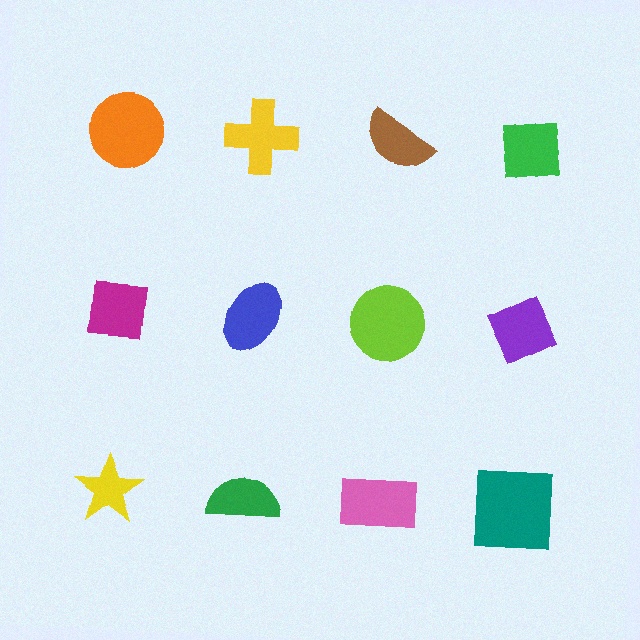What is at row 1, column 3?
A brown semicircle.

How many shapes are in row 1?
4 shapes.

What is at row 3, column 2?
A green semicircle.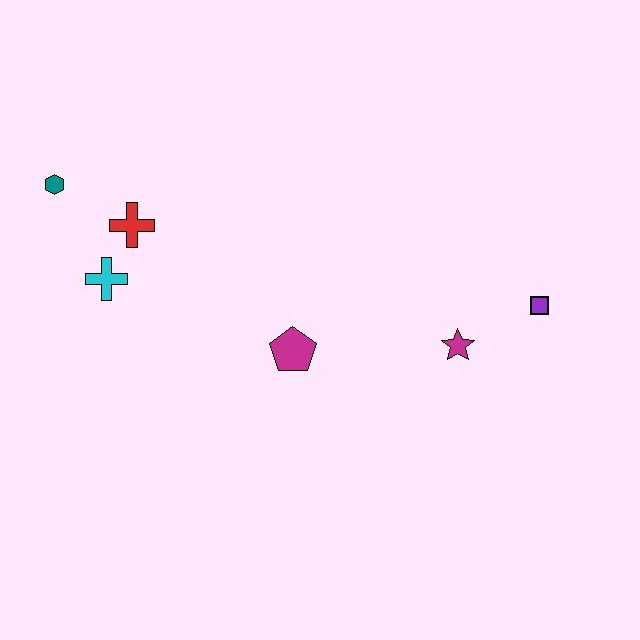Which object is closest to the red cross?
The cyan cross is closest to the red cross.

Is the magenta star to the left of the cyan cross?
No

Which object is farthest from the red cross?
The purple square is farthest from the red cross.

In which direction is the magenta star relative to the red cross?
The magenta star is to the right of the red cross.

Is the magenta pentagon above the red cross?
No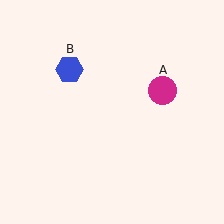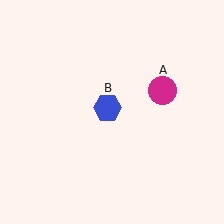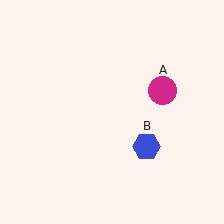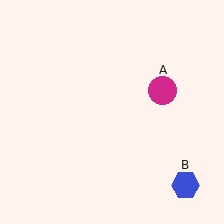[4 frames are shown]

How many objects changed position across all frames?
1 object changed position: blue hexagon (object B).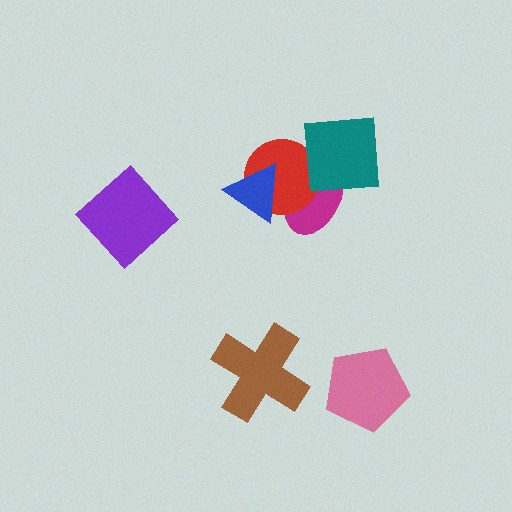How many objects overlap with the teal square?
2 objects overlap with the teal square.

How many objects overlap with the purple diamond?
0 objects overlap with the purple diamond.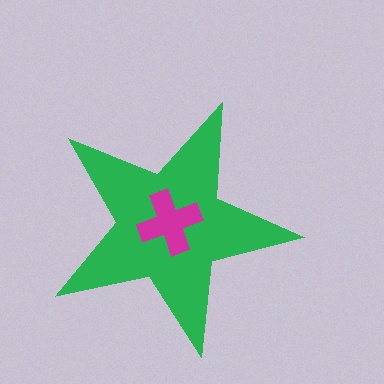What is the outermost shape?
The green star.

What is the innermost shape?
The magenta cross.